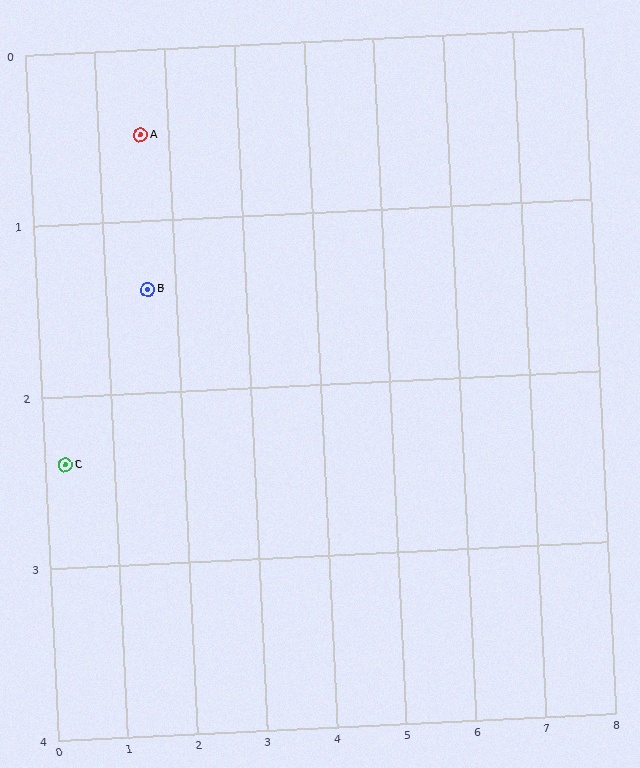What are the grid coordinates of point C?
Point C is at approximately (0.3, 2.4).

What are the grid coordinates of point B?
Point B is at approximately (1.6, 1.4).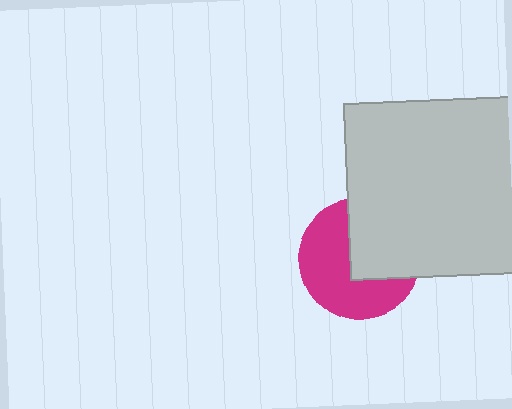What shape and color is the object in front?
The object in front is a light gray square.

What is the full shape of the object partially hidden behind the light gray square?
The partially hidden object is a magenta circle.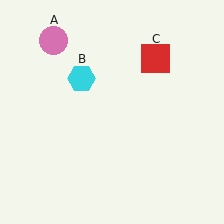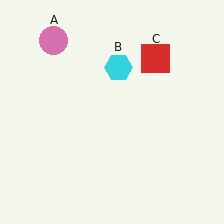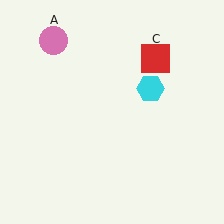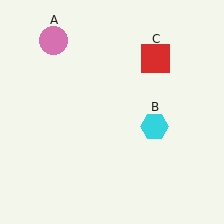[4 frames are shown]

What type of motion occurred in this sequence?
The cyan hexagon (object B) rotated clockwise around the center of the scene.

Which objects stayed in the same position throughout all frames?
Pink circle (object A) and red square (object C) remained stationary.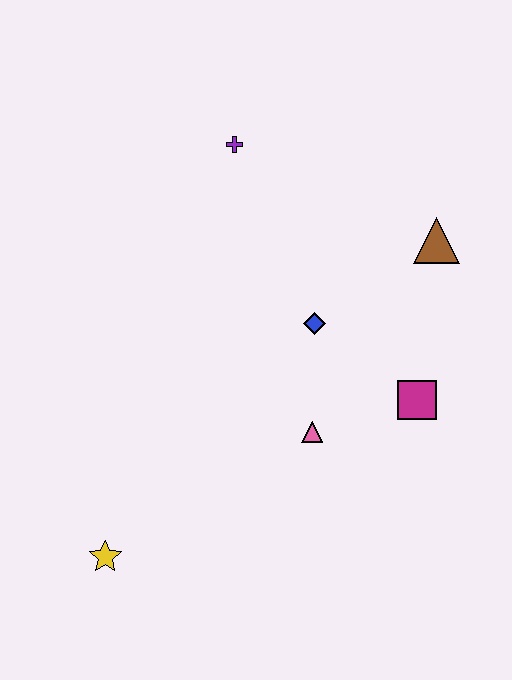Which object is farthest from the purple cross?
The yellow star is farthest from the purple cross.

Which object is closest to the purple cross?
The blue diamond is closest to the purple cross.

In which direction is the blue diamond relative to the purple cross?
The blue diamond is below the purple cross.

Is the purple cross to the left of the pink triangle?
Yes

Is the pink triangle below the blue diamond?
Yes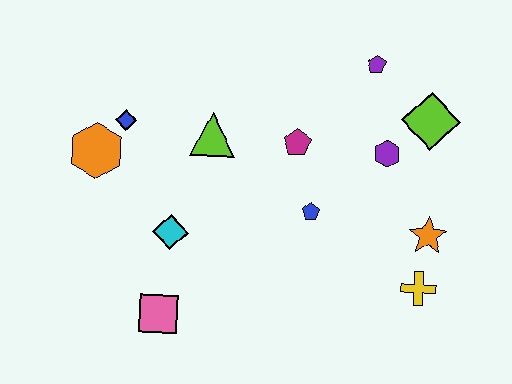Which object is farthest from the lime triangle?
The yellow cross is farthest from the lime triangle.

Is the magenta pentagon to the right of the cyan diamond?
Yes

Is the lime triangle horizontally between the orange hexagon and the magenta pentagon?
Yes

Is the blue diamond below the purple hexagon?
No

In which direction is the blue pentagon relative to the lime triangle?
The blue pentagon is to the right of the lime triangle.